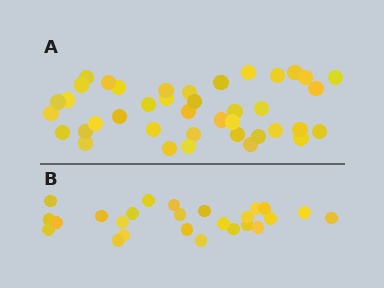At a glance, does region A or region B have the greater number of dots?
Region A (the top region) has more dots.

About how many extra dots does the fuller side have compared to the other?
Region A has approximately 15 more dots than region B.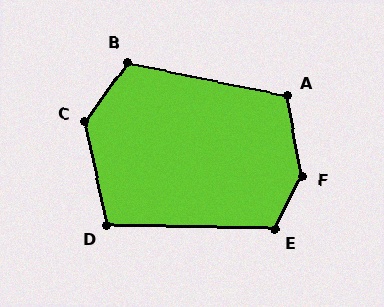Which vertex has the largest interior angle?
F, at approximately 143 degrees.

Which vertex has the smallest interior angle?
D, at approximately 103 degrees.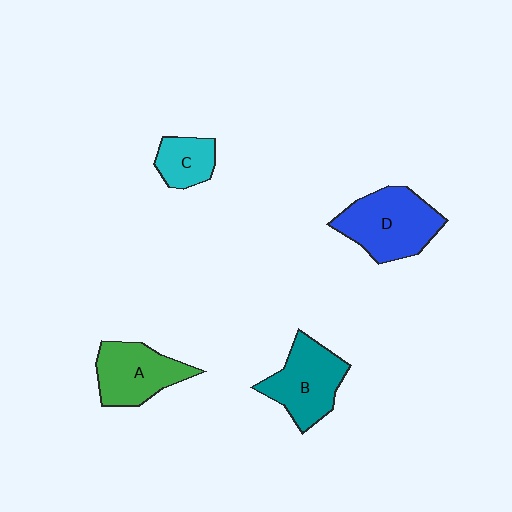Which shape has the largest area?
Shape D (blue).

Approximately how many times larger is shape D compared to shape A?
Approximately 1.2 times.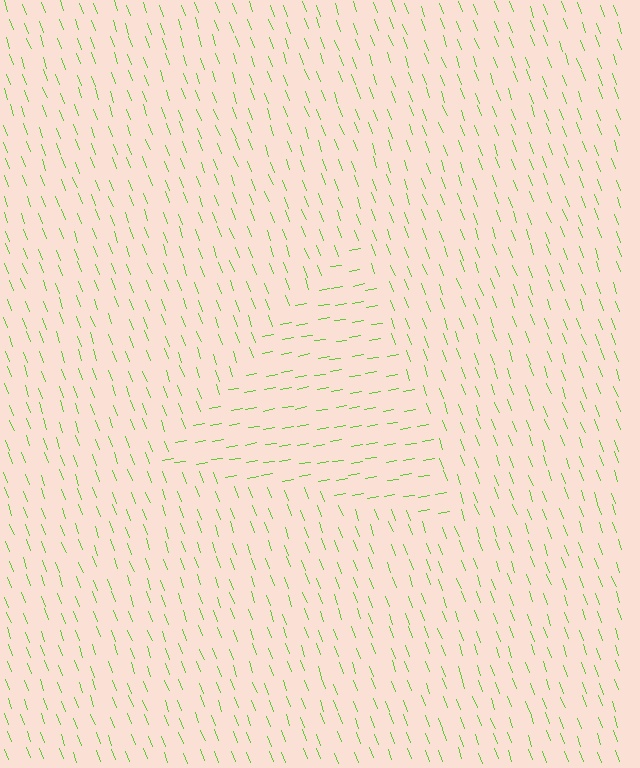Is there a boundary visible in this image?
Yes, there is a texture boundary formed by a change in line orientation.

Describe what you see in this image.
The image is filled with small lime line segments. A triangle region in the image has lines oriented differently from the surrounding lines, creating a visible texture boundary.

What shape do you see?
I see a triangle.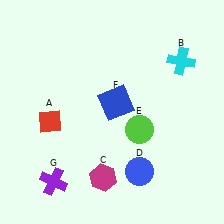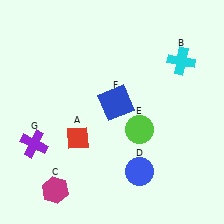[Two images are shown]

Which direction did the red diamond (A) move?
The red diamond (A) moved right.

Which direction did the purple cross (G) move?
The purple cross (G) moved up.